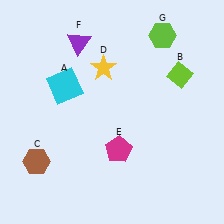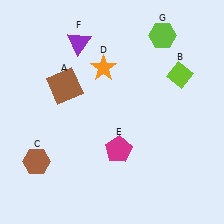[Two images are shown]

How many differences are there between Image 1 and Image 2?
There are 2 differences between the two images.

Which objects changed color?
A changed from cyan to brown. D changed from yellow to orange.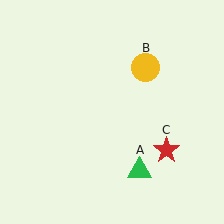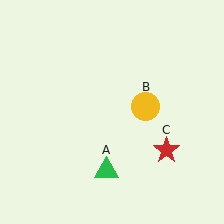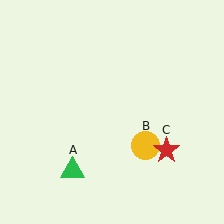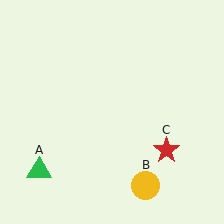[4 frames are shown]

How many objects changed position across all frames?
2 objects changed position: green triangle (object A), yellow circle (object B).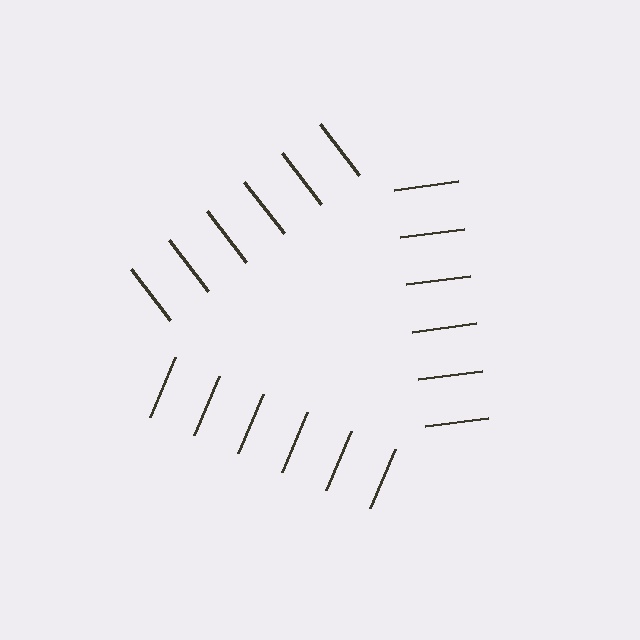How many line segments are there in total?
18 — 6 along each of the 3 edges.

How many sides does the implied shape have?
3 sides — the line-ends trace a triangle.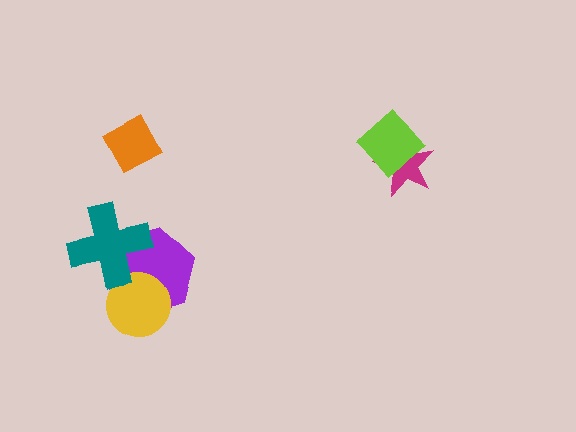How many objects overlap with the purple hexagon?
2 objects overlap with the purple hexagon.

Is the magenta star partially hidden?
Yes, it is partially covered by another shape.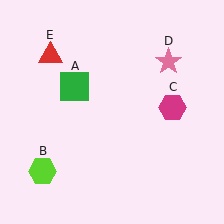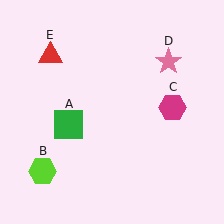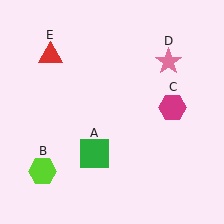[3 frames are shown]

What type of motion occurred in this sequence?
The green square (object A) rotated counterclockwise around the center of the scene.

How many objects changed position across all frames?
1 object changed position: green square (object A).